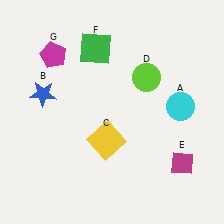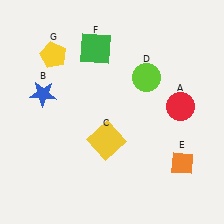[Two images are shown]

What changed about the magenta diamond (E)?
In Image 1, E is magenta. In Image 2, it changed to orange.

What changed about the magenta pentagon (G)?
In Image 1, G is magenta. In Image 2, it changed to yellow.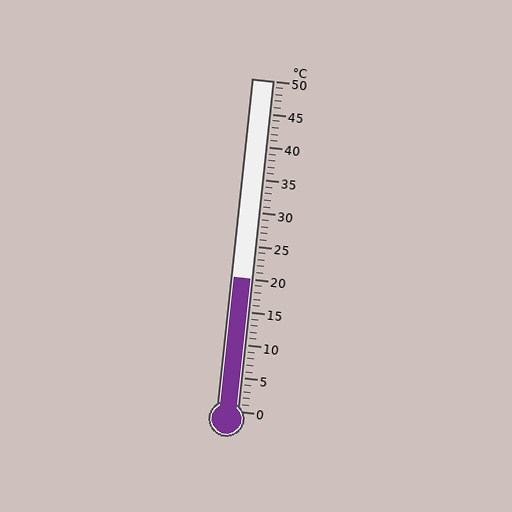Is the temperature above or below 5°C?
The temperature is above 5°C.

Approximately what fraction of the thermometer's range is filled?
The thermometer is filled to approximately 40% of its range.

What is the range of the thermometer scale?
The thermometer scale ranges from 0°C to 50°C.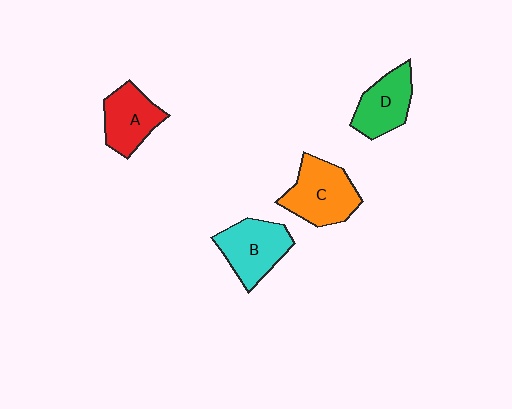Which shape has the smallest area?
Shape D (green).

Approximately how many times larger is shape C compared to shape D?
Approximately 1.3 times.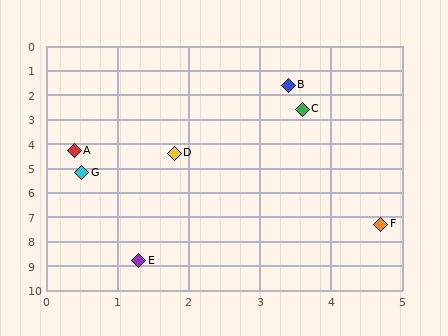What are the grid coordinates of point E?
Point E is at approximately (1.3, 8.8).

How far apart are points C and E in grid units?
Points C and E are about 6.6 grid units apart.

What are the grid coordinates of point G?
Point G is at approximately (0.5, 5.2).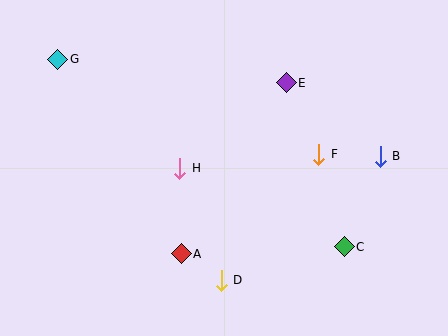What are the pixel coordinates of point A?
Point A is at (181, 254).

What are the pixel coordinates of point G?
Point G is at (58, 59).